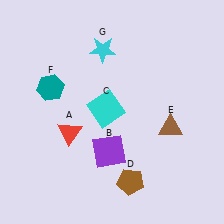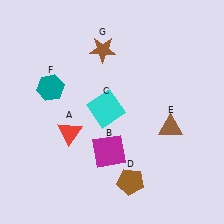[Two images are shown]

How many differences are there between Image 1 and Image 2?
There are 2 differences between the two images.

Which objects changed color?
B changed from purple to magenta. G changed from cyan to brown.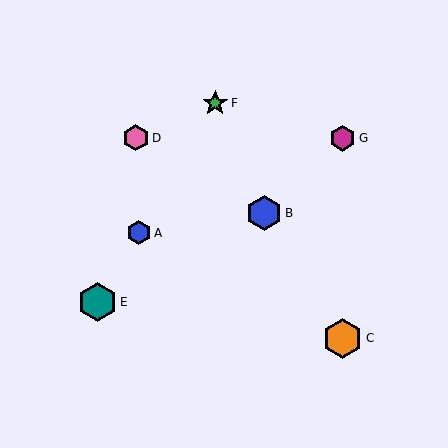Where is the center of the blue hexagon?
The center of the blue hexagon is at (264, 213).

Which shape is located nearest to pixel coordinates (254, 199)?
The blue hexagon (labeled B) at (264, 213) is nearest to that location.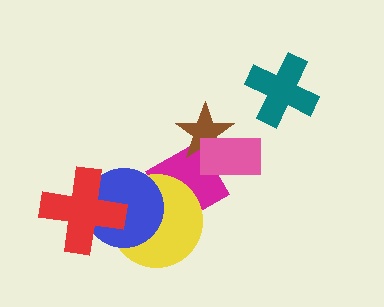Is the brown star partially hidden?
Yes, it is partially covered by another shape.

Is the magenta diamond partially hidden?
Yes, it is partially covered by another shape.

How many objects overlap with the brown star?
2 objects overlap with the brown star.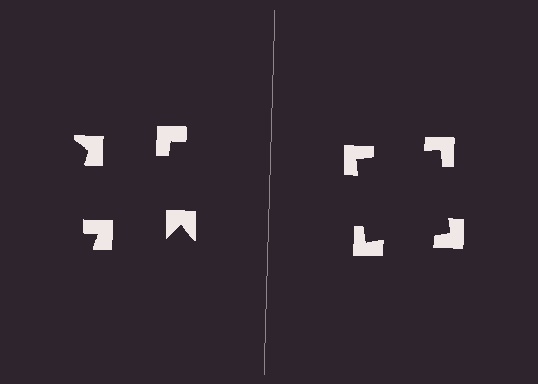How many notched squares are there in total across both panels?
8 — 4 on each side.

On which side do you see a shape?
An illusory square appears on the right side. On the left side the wedge cuts are rotated, so no coherent shape forms.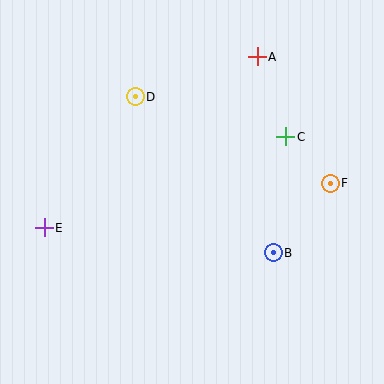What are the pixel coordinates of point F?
Point F is at (330, 183).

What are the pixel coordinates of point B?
Point B is at (273, 253).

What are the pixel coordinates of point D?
Point D is at (135, 97).